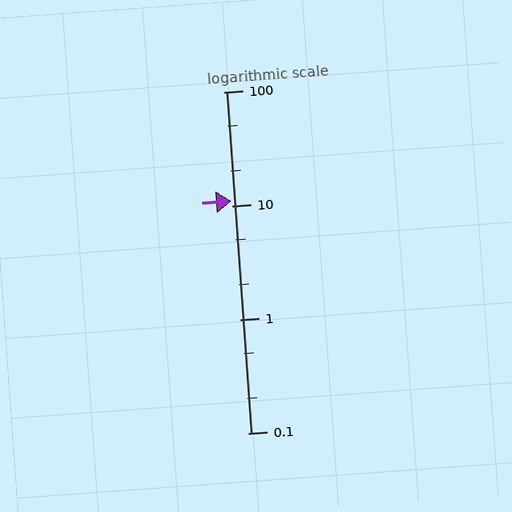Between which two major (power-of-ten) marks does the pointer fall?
The pointer is between 10 and 100.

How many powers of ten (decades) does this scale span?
The scale spans 3 decades, from 0.1 to 100.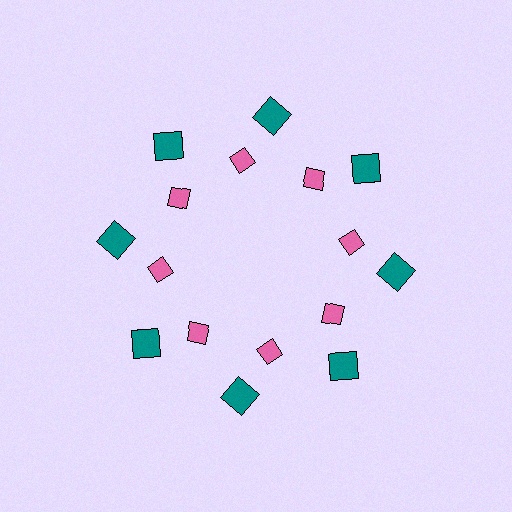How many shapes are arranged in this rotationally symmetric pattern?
There are 16 shapes, arranged in 8 groups of 2.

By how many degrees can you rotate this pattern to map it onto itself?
The pattern maps onto itself every 45 degrees of rotation.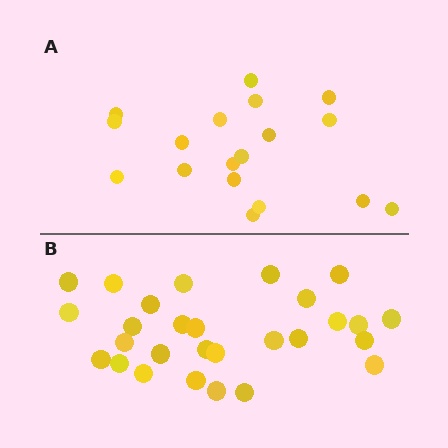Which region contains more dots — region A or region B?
Region B (the bottom region) has more dots.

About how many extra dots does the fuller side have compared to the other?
Region B has roughly 10 or so more dots than region A.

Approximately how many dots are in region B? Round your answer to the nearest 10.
About 30 dots. (The exact count is 28, which rounds to 30.)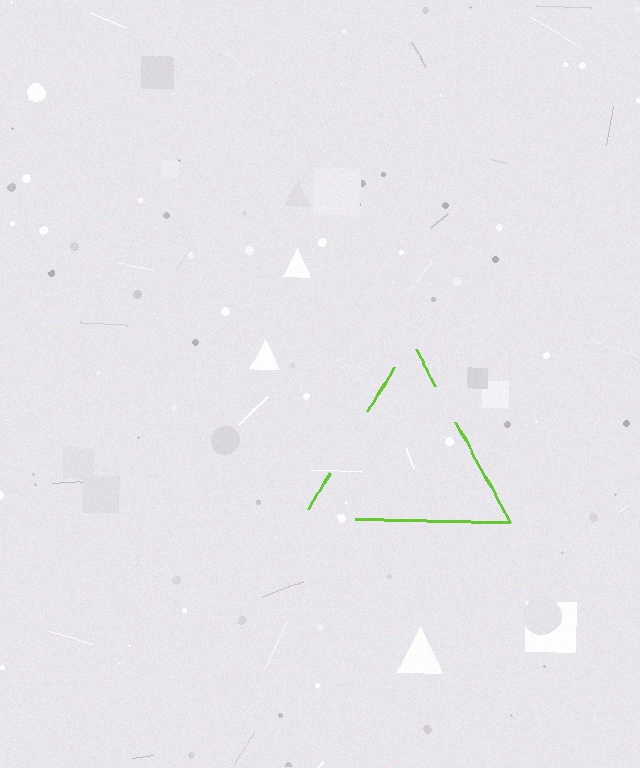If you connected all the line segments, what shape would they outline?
They would outline a triangle.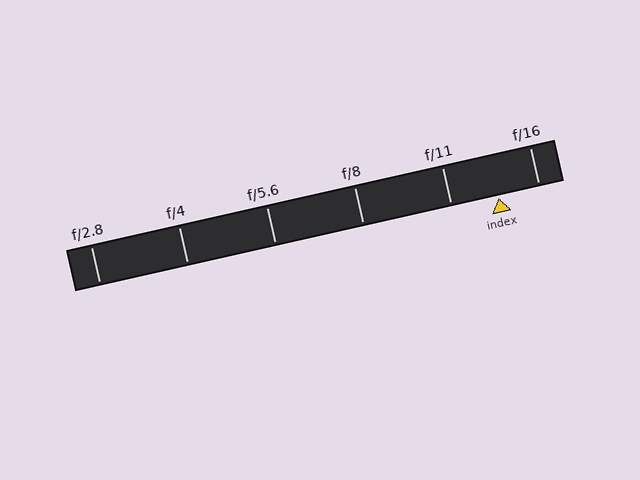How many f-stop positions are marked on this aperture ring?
There are 6 f-stop positions marked.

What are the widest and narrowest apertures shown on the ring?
The widest aperture shown is f/2.8 and the narrowest is f/16.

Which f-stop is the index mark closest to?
The index mark is closest to f/16.